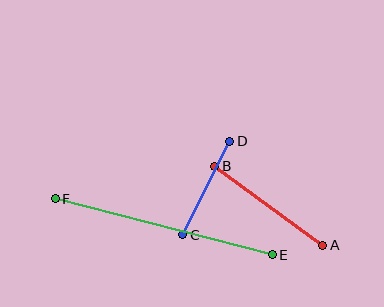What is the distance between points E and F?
The distance is approximately 224 pixels.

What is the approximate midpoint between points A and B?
The midpoint is at approximately (269, 206) pixels.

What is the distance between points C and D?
The distance is approximately 105 pixels.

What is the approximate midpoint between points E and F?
The midpoint is at approximately (164, 227) pixels.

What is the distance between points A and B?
The distance is approximately 134 pixels.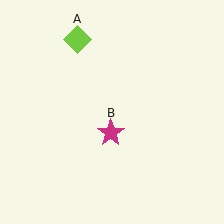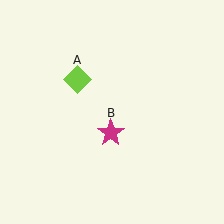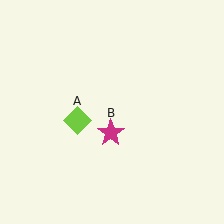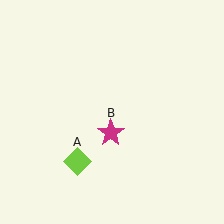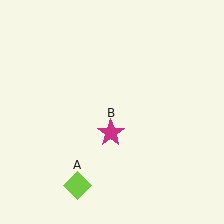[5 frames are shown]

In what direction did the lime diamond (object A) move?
The lime diamond (object A) moved down.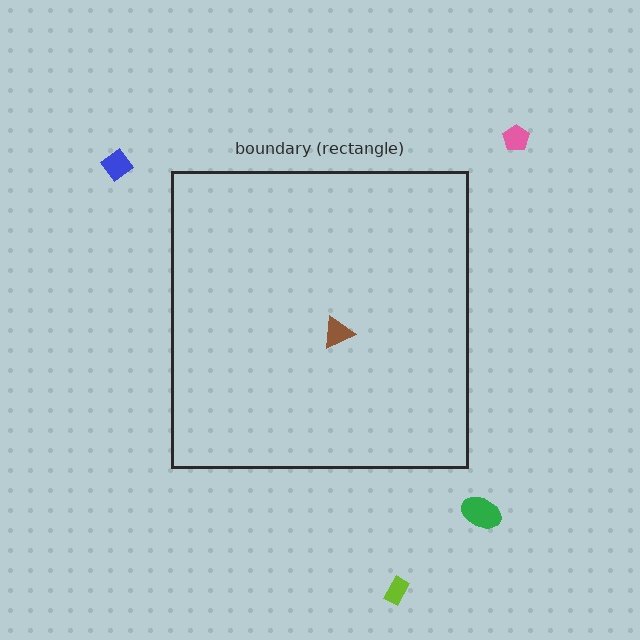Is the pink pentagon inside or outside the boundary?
Outside.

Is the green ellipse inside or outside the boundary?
Outside.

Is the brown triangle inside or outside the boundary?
Inside.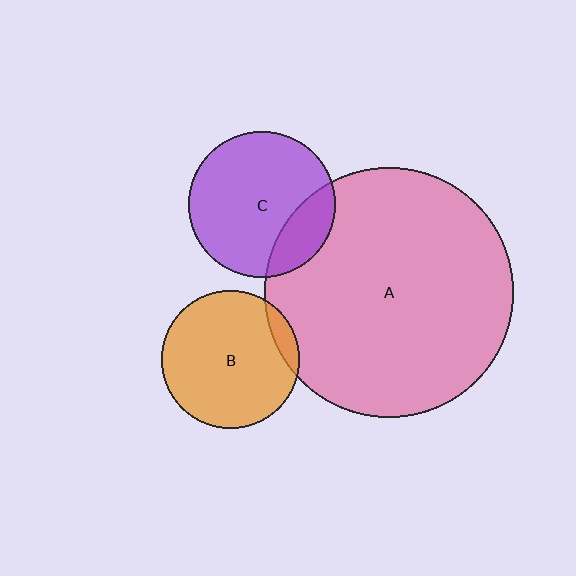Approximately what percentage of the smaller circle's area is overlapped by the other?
Approximately 10%.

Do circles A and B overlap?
Yes.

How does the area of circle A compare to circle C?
Approximately 2.9 times.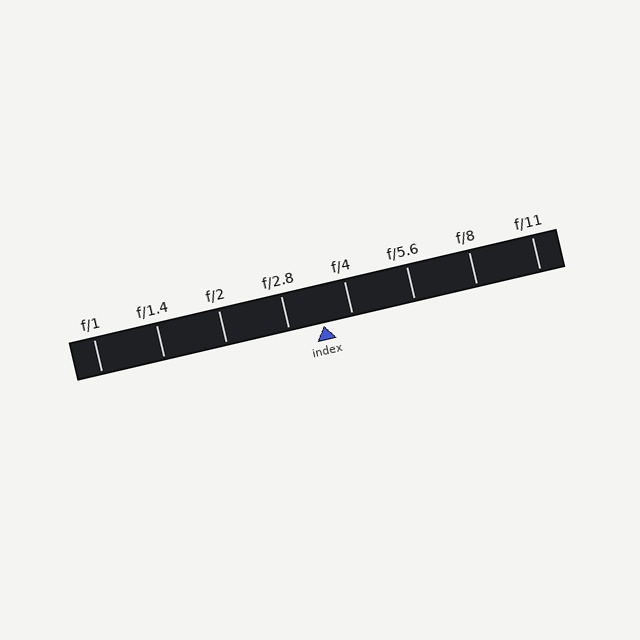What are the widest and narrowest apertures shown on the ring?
The widest aperture shown is f/1 and the narrowest is f/11.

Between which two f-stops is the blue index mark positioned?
The index mark is between f/2.8 and f/4.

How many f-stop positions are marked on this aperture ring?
There are 8 f-stop positions marked.